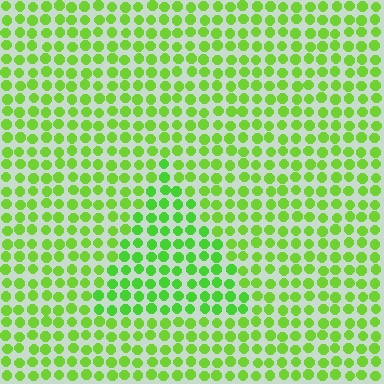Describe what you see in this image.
The image is filled with small lime elements in a uniform arrangement. A triangle-shaped region is visible where the elements are tinted to a slightly different hue, forming a subtle color boundary.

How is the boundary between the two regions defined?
The boundary is defined purely by a slight shift in hue (about 16 degrees). Spacing, size, and orientation are identical on both sides.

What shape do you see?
I see a triangle.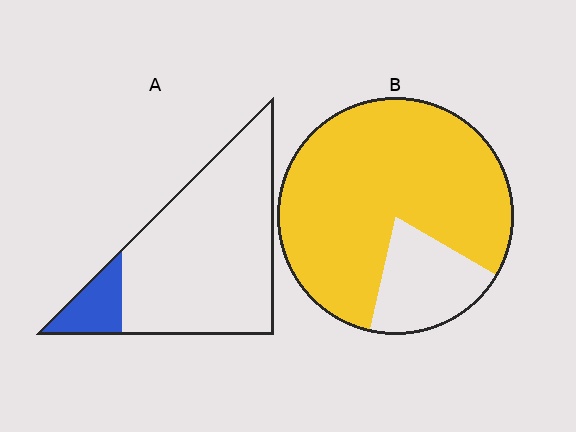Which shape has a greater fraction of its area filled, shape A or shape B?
Shape B.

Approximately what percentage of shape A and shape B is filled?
A is approximately 15% and B is approximately 80%.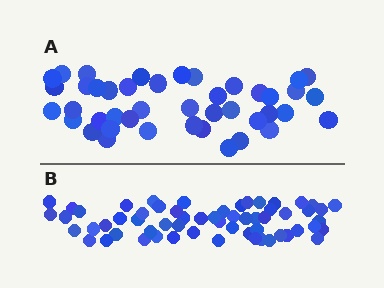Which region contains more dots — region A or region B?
Region B (the bottom region) has more dots.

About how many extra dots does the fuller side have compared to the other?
Region B has approximately 15 more dots than region A.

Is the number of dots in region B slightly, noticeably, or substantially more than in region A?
Region B has noticeably more, but not dramatically so. The ratio is roughly 1.4 to 1.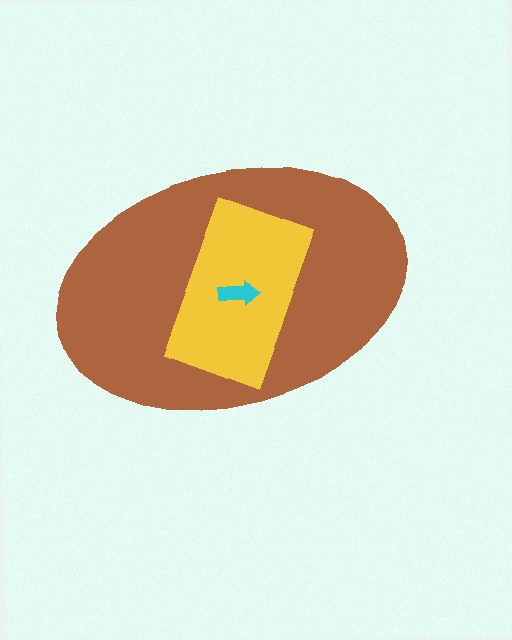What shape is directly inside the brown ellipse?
The yellow rectangle.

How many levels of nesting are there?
3.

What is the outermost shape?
The brown ellipse.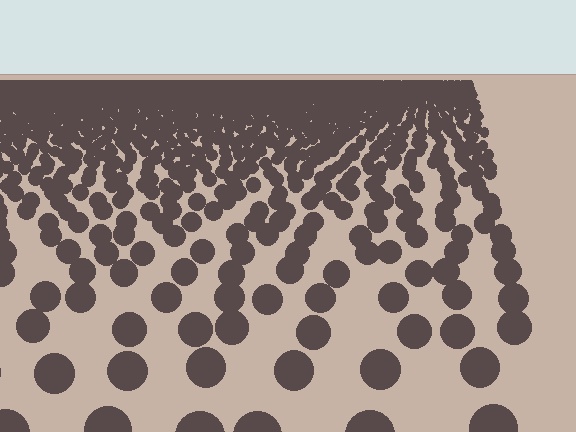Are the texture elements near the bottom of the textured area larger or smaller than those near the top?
Larger. Near the bottom, elements are closer to the viewer and appear at a bigger on-screen size.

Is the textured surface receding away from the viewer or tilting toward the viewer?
The surface is receding away from the viewer. Texture elements get smaller and denser toward the top.